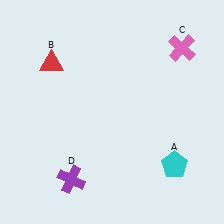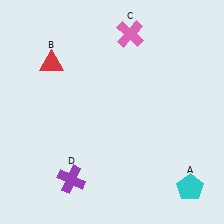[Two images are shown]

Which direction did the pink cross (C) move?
The pink cross (C) moved left.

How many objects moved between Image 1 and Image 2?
2 objects moved between the two images.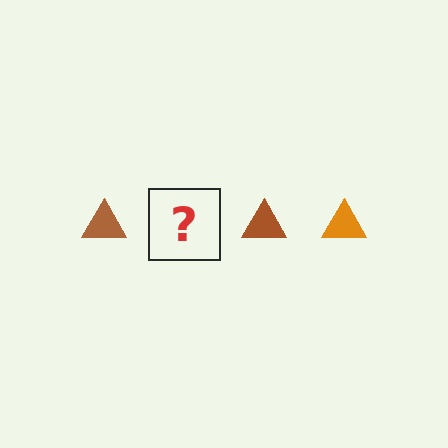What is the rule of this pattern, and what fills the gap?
The rule is that the pattern cycles through brown, orange triangles. The gap should be filled with an orange triangle.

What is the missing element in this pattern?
The missing element is an orange triangle.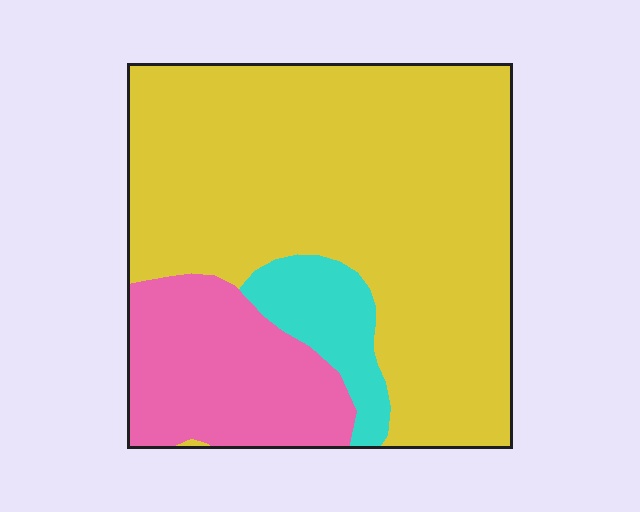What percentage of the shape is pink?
Pink covers roughly 20% of the shape.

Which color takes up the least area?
Cyan, at roughly 10%.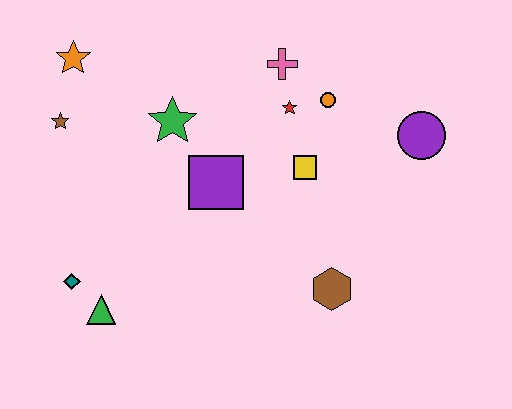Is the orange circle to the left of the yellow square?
No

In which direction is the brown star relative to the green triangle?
The brown star is above the green triangle.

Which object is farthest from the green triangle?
The purple circle is farthest from the green triangle.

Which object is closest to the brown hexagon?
The yellow square is closest to the brown hexagon.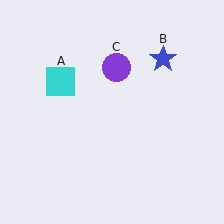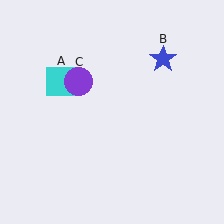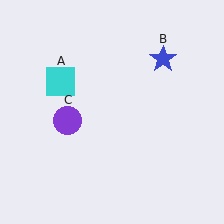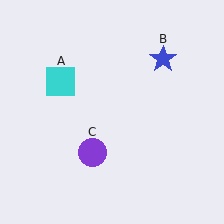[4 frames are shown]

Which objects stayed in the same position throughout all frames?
Cyan square (object A) and blue star (object B) remained stationary.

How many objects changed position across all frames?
1 object changed position: purple circle (object C).